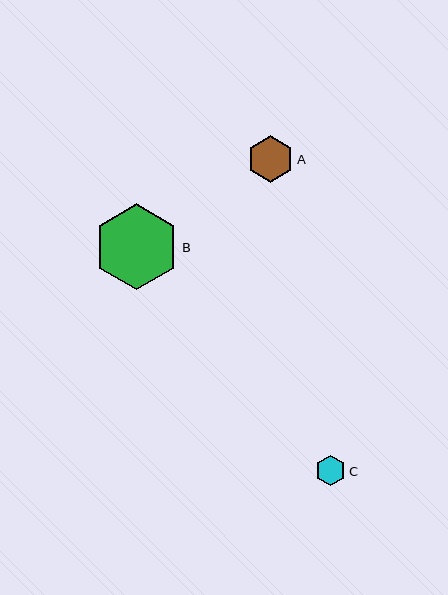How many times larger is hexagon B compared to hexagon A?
Hexagon B is approximately 1.9 times the size of hexagon A.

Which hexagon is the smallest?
Hexagon C is the smallest with a size of approximately 30 pixels.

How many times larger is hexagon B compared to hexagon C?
Hexagon B is approximately 2.8 times the size of hexagon C.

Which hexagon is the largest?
Hexagon B is the largest with a size of approximately 86 pixels.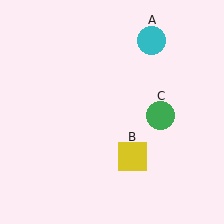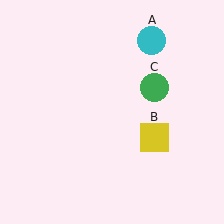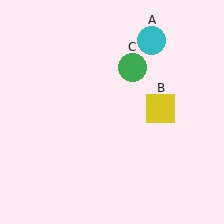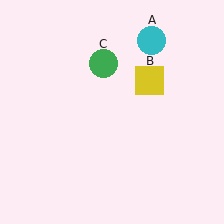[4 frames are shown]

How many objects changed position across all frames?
2 objects changed position: yellow square (object B), green circle (object C).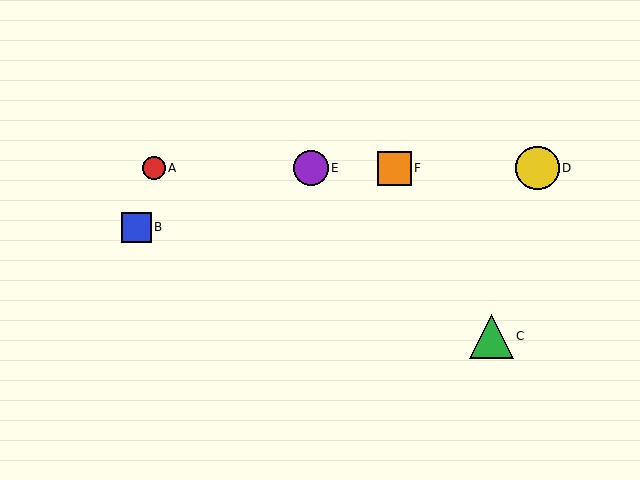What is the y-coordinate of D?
Object D is at y≈168.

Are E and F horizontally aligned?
Yes, both are at y≈168.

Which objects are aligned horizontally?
Objects A, D, E, F are aligned horizontally.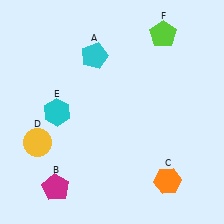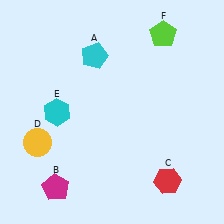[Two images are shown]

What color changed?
The hexagon (C) changed from orange in Image 1 to red in Image 2.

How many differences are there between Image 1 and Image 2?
There is 1 difference between the two images.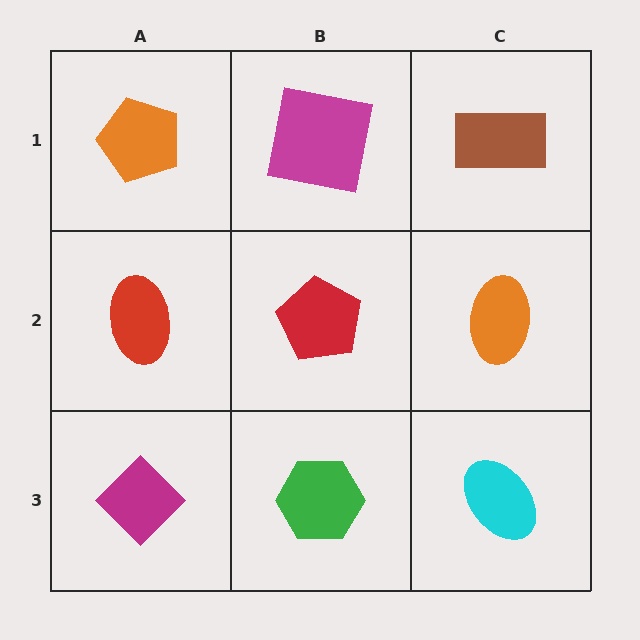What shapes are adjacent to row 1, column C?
An orange ellipse (row 2, column C), a magenta square (row 1, column B).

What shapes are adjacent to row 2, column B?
A magenta square (row 1, column B), a green hexagon (row 3, column B), a red ellipse (row 2, column A), an orange ellipse (row 2, column C).